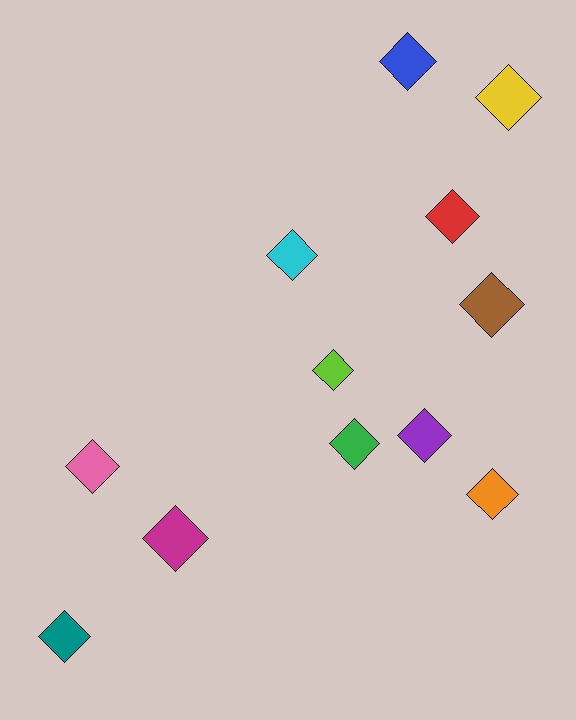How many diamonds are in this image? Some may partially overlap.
There are 12 diamonds.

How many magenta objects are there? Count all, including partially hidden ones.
There is 1 magenta object.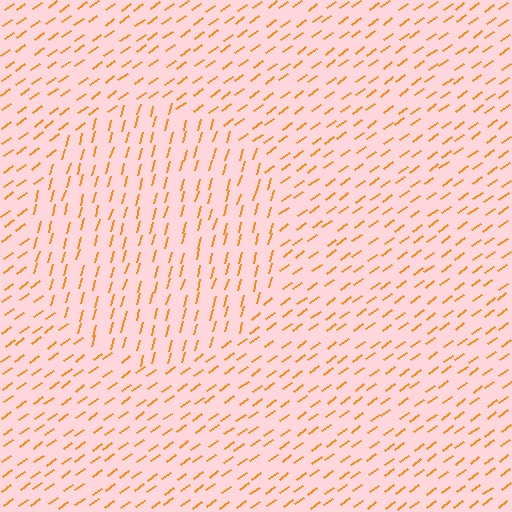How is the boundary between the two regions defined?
The boundary is defined purely by a change in line orientation (approximately 38 degrees difference). All lines are the same color and thickness.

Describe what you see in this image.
The image is filled with small orange line segments. A circle region in the image has lines oriented differently from the surrounding lines, creating a visible texture boundary.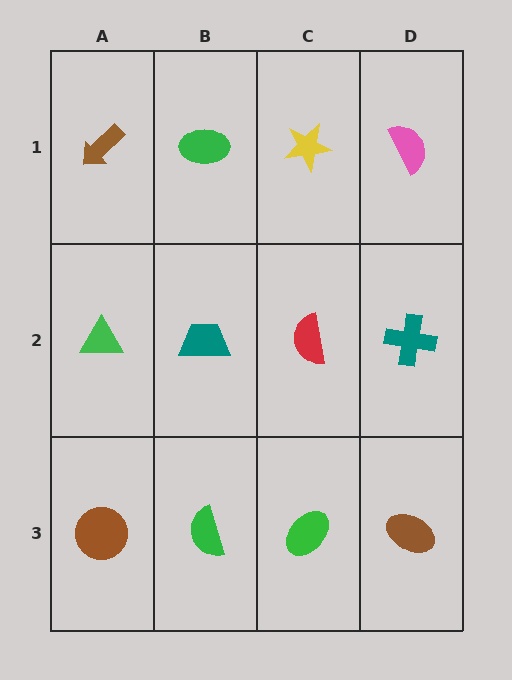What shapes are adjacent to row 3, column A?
A green triangle (row 2, column A), a green semicircle (row 3, column B).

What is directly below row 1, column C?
A red semicircle.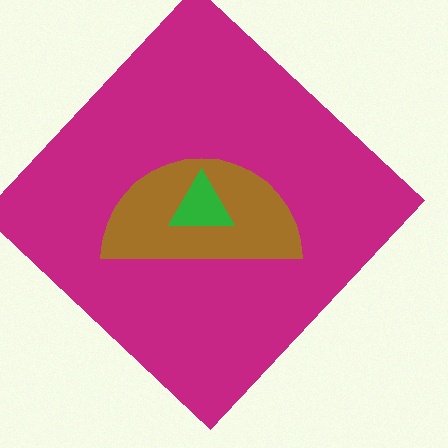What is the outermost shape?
The magenta diamond.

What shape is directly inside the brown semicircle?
The green triangle.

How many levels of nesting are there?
3.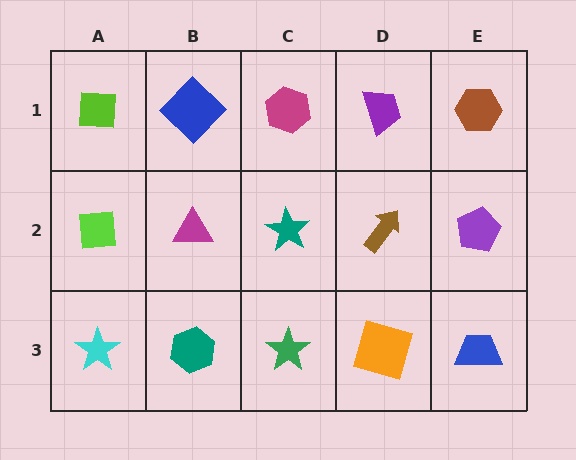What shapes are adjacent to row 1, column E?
A purple pentagon (row 2, column E), a purple trapezoid (row 1, column D).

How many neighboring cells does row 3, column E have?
2.